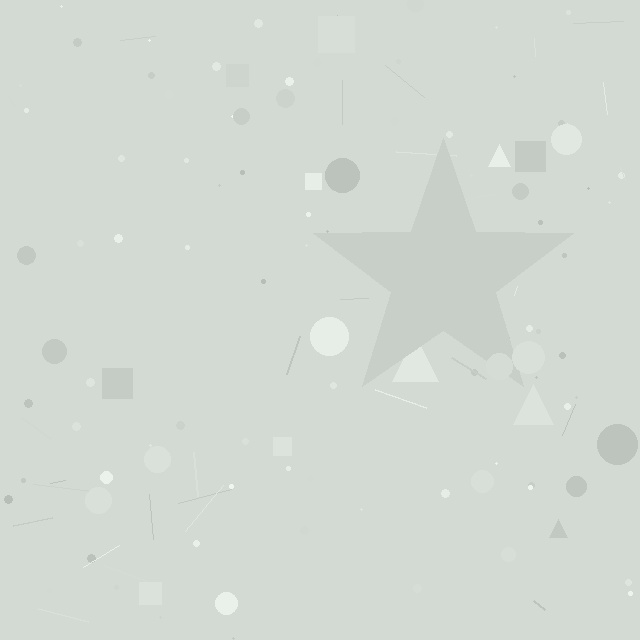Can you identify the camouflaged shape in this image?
The camouflaged shape is a star.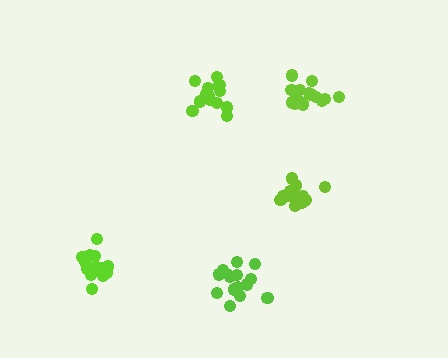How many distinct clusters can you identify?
There are 5 distinct clusters.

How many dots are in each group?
Group 1: 17 dots, Group 2: 18 dots, Group 3: 17 dots, Group 4: 13 dots, Group 5: 16 dots (81 total).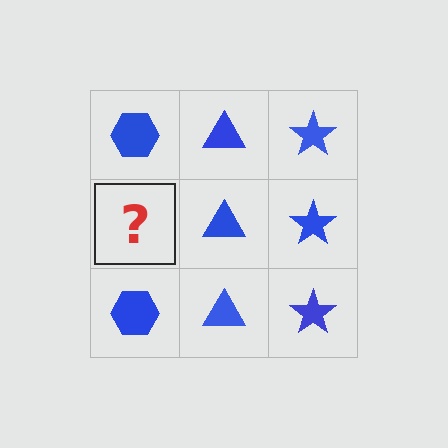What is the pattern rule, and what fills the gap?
The rule is that each column has a consistent shape. The gap should be filled with a blue hexagon.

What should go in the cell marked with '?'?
The missing cell should contain a blue hexagon.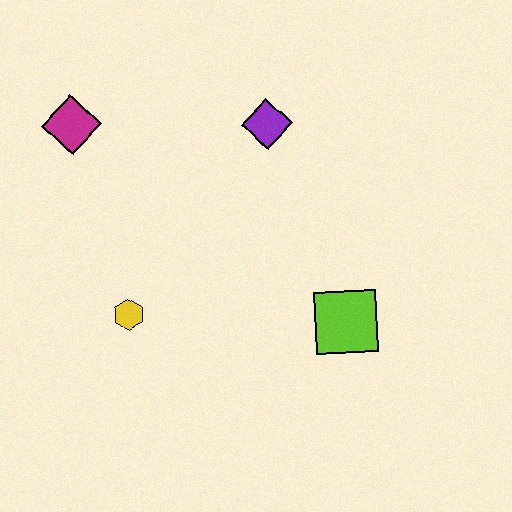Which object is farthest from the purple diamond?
The yellow hexagon is farthest from the purple diamond.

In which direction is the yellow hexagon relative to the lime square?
The yellow hexagon is to the left of the lime square.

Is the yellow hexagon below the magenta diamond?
Yes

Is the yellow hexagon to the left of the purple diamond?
Yes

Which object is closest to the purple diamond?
The magenta diamond is closest to the purple diamond.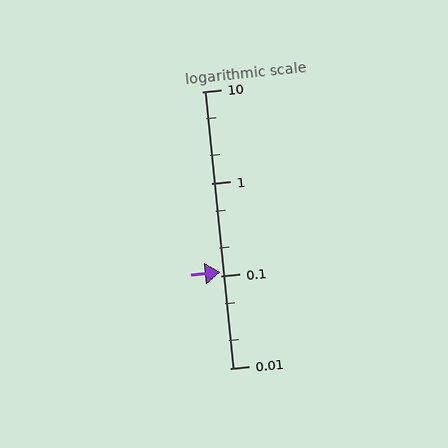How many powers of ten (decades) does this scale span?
The scale spans 3 decades, from 0.01 to 10.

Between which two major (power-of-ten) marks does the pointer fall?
The pointer is between 0.1 and 1.